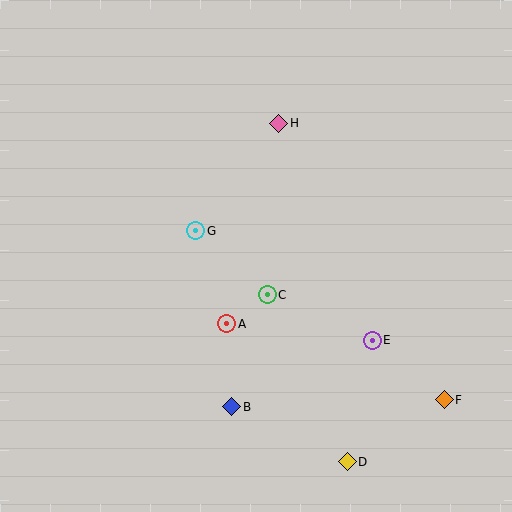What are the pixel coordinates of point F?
Point F is at (444, 400).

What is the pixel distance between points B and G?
The distance between B and G is 180 pixels.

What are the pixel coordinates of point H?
Point H is at (279, 123).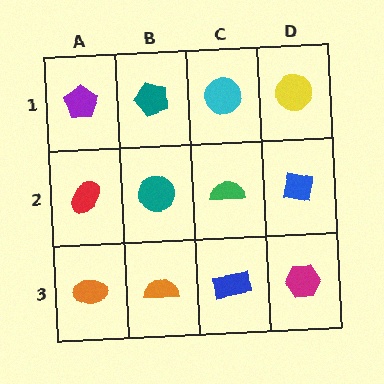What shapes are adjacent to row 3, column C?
A green semicircle (row 2, column C), an orange semicircle (row 3, column B), a magenta hexagon (row 3, column D).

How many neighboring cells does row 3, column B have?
3.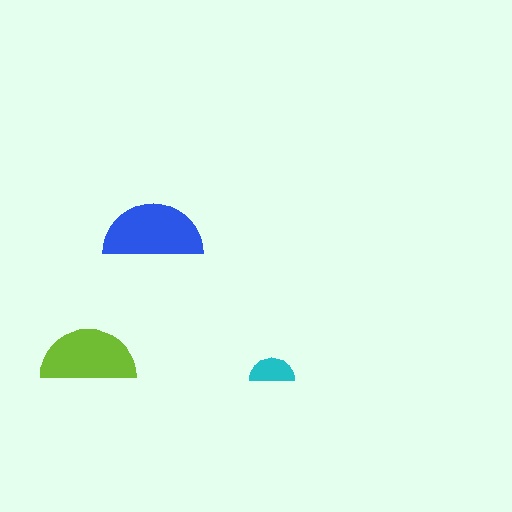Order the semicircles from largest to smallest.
the blue one, the lime one, the cyan one.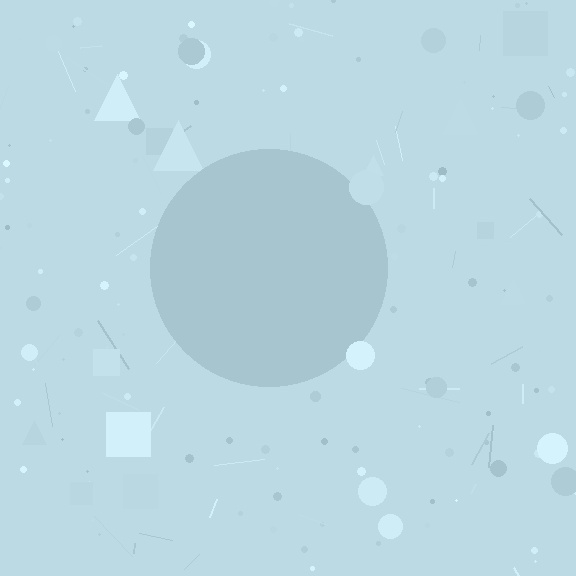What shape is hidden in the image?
A circle is hidden in the image.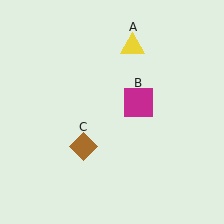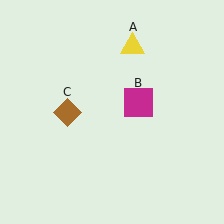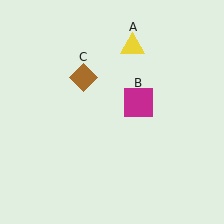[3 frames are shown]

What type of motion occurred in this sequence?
The brown diamond (object C) rotated clockwise around the center of the scene.